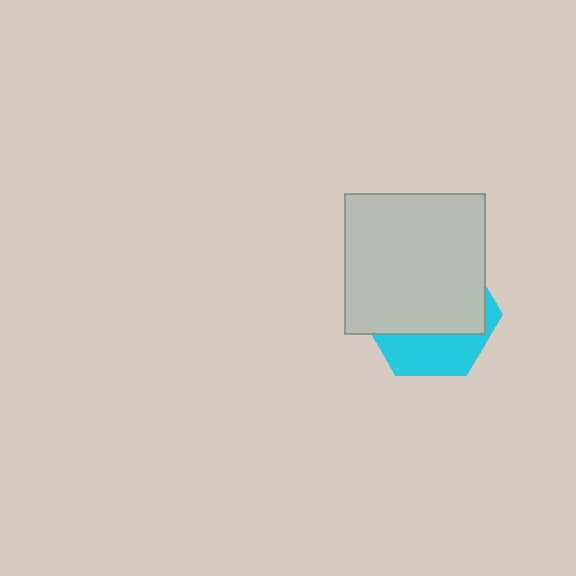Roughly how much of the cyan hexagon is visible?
A small part of it is visible (roughly 33%).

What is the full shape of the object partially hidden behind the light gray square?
The partially hidden object is a cyan hexagon.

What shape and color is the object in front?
The object in front is a light gray square.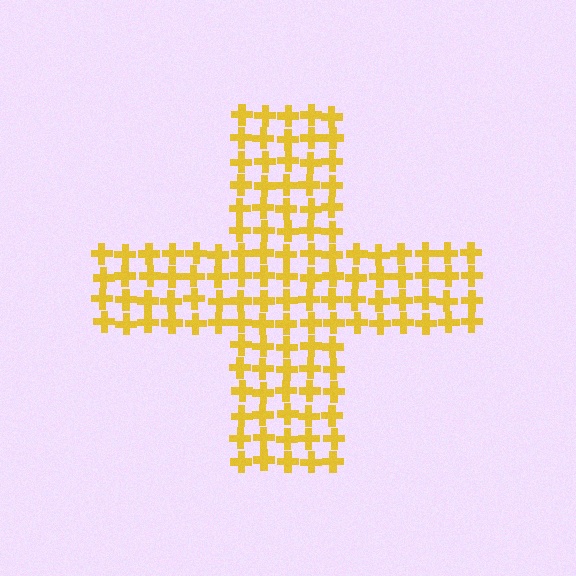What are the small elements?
The small elements are crosses.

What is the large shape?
The large shape is a cross.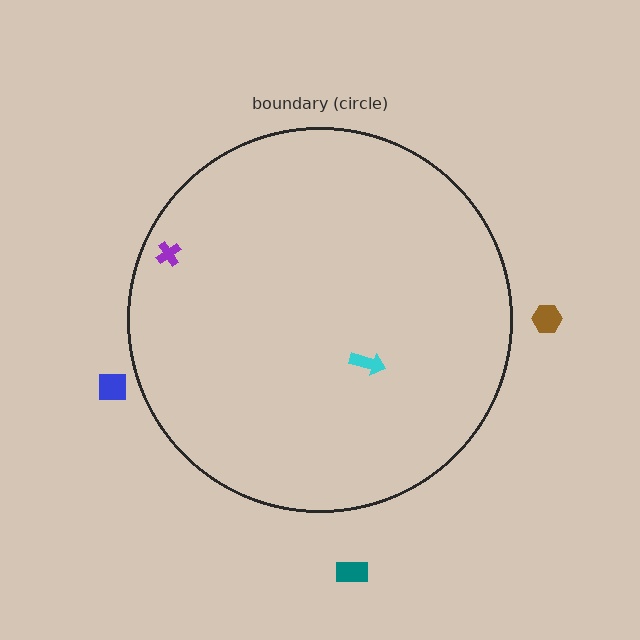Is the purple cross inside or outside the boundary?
Inside.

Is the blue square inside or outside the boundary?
Outside.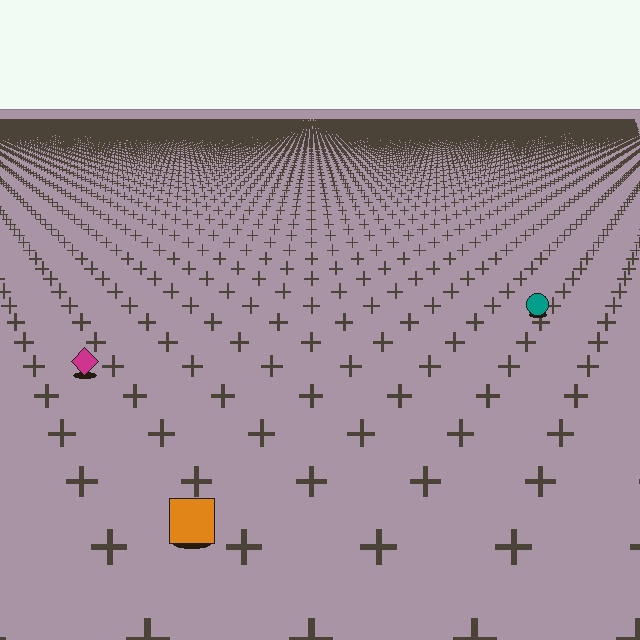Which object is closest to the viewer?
The orange square is closest. The texture marks near it are larger and more spread out.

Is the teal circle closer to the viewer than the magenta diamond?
No. The magenta diamond is closer — you can tell from the texture gradient: the ground texture is coarser near it.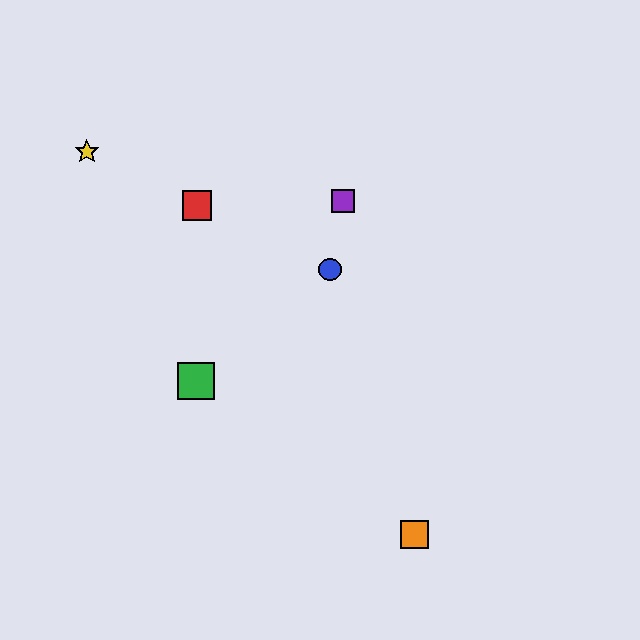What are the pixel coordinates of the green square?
The green square is at (196, 381).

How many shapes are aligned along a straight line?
3 shapes (the red square, the blue circle, the yellow star) are aligned along a straight line.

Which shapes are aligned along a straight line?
The red square, the blue circle, the yellow star are aligned along a straight line.